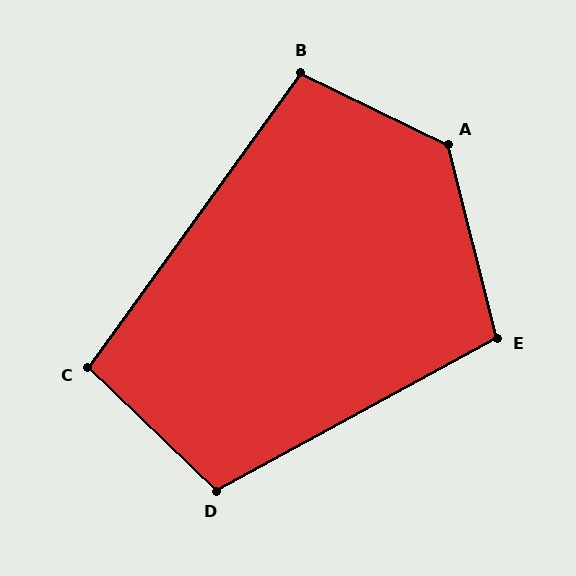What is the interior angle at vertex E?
Approximately 104 degrees (obtuse).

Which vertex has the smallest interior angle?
C, at approximately 98 degrees.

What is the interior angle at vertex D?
Approximately 108 degrees (obtuse).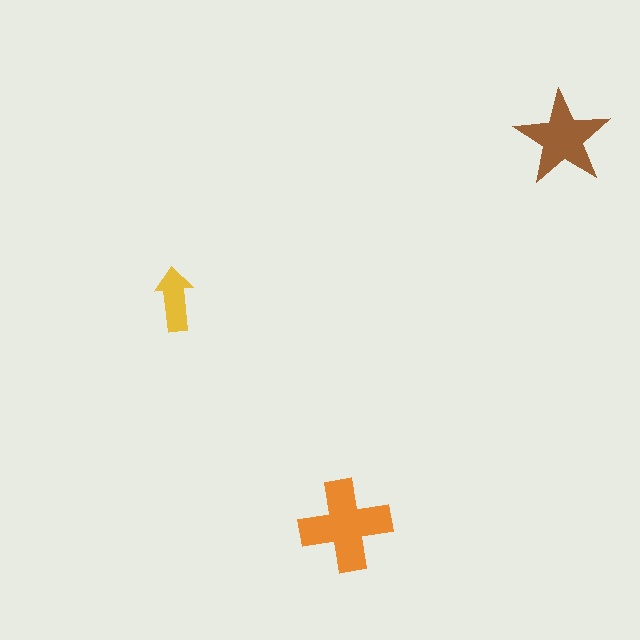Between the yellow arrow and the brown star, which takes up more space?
The brown star.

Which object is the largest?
The orange cross.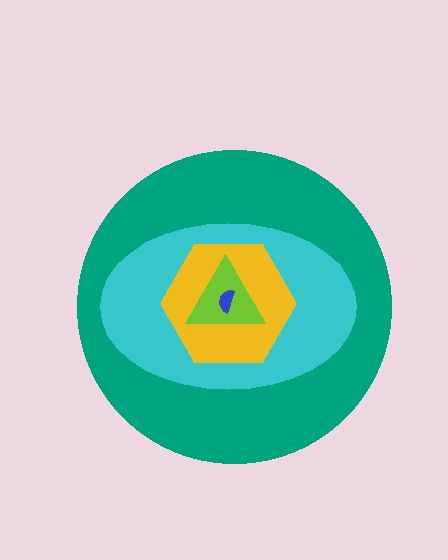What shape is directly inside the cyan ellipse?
The yellow hexagon.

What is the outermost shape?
The teal circle.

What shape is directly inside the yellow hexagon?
The lime triangle.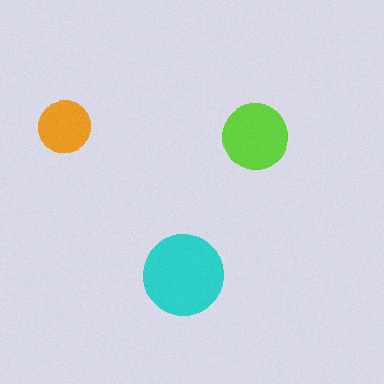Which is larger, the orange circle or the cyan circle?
The cyan one.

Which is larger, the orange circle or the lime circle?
The lime one.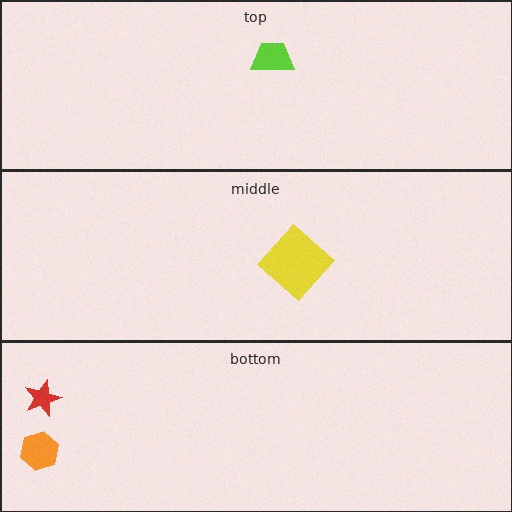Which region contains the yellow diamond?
The middle region.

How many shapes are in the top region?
1.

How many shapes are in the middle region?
1.